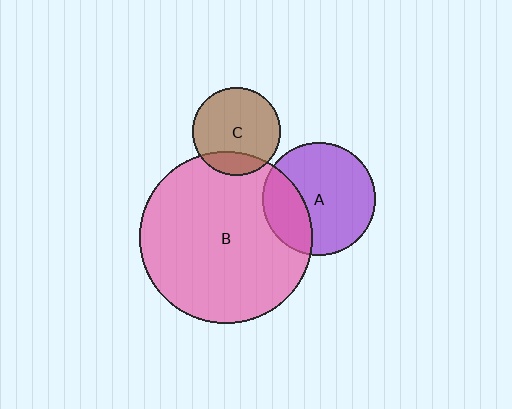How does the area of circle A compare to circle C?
Approximately 1.6 times.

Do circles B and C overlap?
Yes.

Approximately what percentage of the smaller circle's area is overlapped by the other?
Approximately 20%.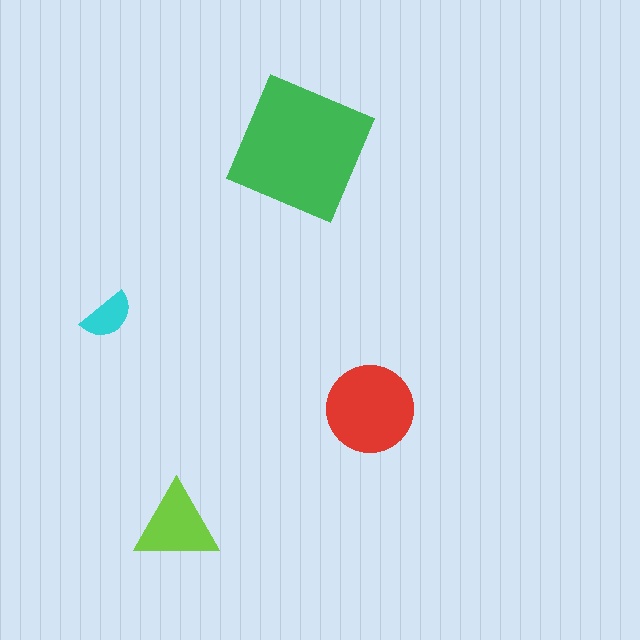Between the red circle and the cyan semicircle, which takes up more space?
The red circle.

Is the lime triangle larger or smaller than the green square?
Smaller.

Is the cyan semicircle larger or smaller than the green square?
Smaller.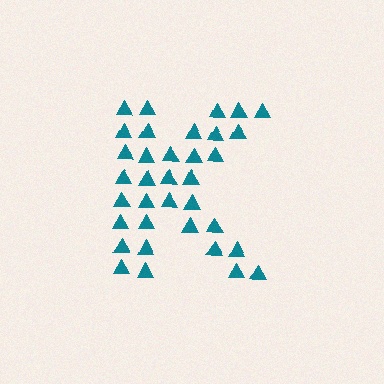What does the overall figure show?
The overall figure shows the letter K.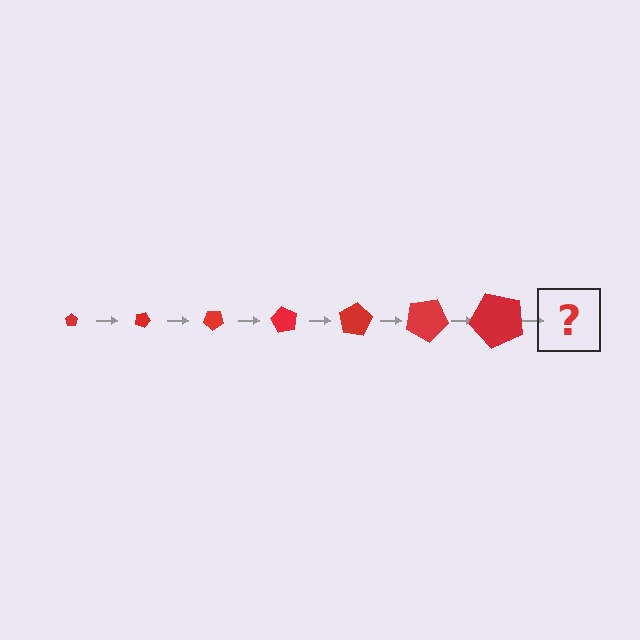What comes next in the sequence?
The next element should be a pentagon, larger than the previous one and rotated 140 degrees from the start.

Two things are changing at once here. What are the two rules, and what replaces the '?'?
The two rules are that the pentagon grows larger each step and it rotates 20 degrees each step. The '?' should be a pentagon, larger than the previous one and rotated 140 degrees from the start.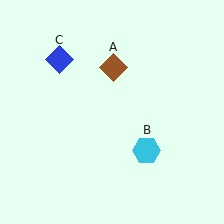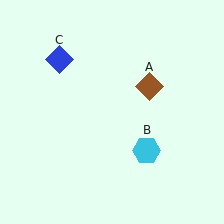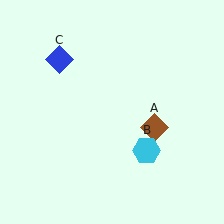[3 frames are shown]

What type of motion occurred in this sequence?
The brown diamond (object A) rotated clockwise around the center of the scene.